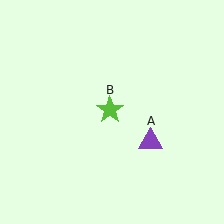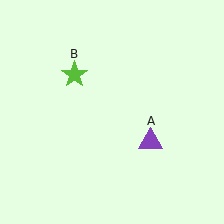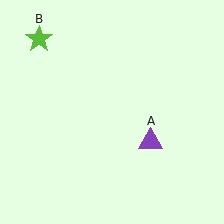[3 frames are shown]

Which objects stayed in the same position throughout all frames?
Purple triangle (object A) remained stationary.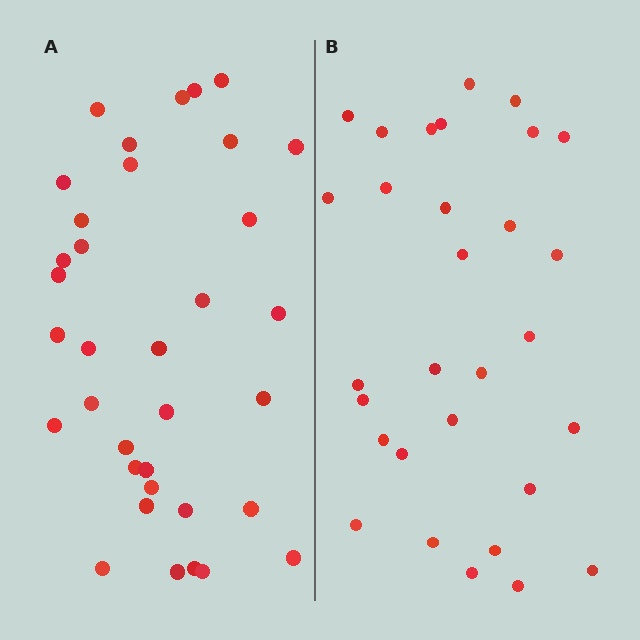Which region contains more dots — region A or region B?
Region A (the left region) has more dots.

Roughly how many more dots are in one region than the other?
Region A has about 5 more dots than region B.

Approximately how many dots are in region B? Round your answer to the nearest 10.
About 30 dots.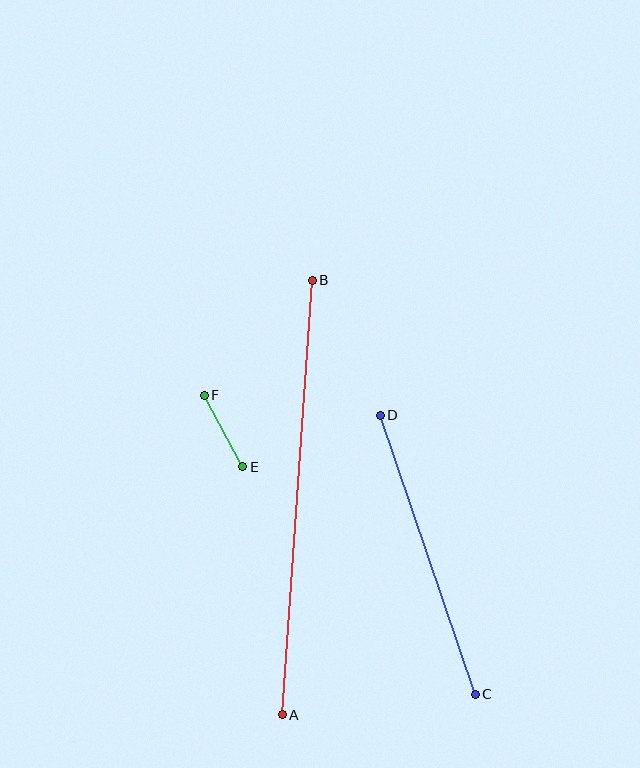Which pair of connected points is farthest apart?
Points A and B are farthest apart.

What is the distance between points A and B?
The distance is approximately 435 pixels.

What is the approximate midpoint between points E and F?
The midpoint is at approximately (223, 431) pixels.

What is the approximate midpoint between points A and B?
The midpoint is at approximately (297, 498) pixels.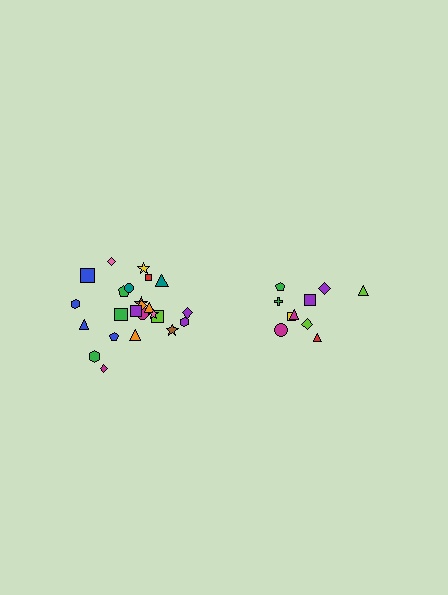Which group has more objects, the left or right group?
The left group.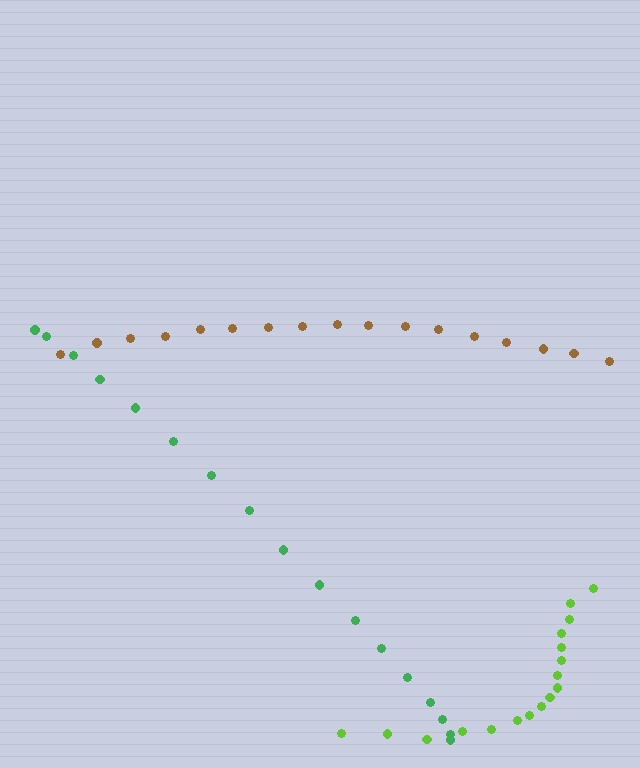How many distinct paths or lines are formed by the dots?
There are 3 distinct paths.